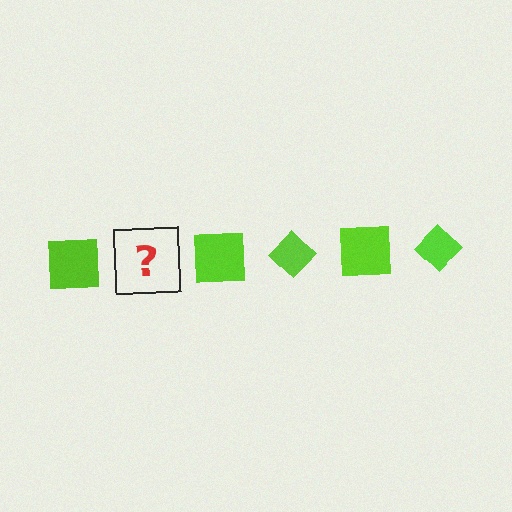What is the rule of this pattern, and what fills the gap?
The rule is that the pattern cycles through square, diamond shapes in lime. The gap should be filled with a lime diamond.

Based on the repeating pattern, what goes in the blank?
The blank should be a lime diamond.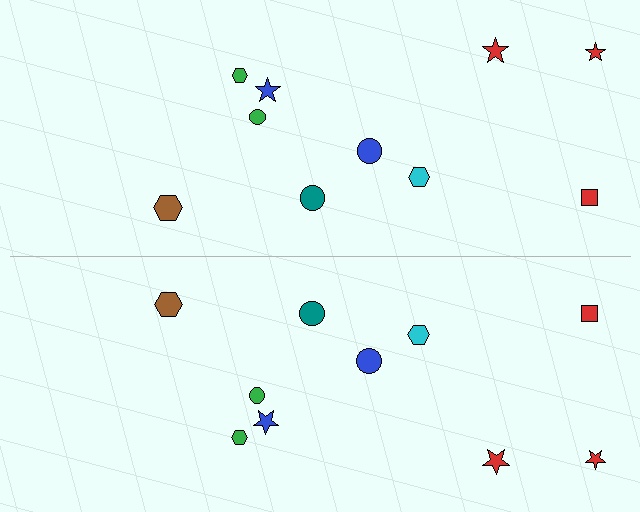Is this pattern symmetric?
Yes, this pattern has bilateral (reflection) symmetry.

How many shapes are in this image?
There are 20 shapes in this image.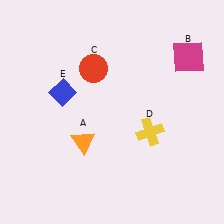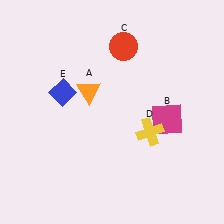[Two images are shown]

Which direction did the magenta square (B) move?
The magenta square (B) moved down.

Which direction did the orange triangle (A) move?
The orange triangle (A) moved up.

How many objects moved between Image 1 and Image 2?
3 objects moved between the two images.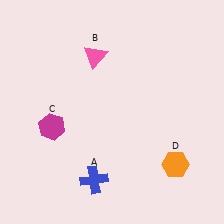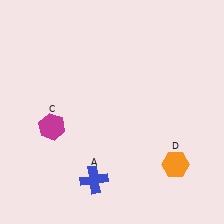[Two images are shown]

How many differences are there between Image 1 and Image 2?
There is 1 difference between the two images.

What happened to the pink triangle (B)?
The pink triangle (B) was removed in Image 2. It was in the top-left area of Image 1.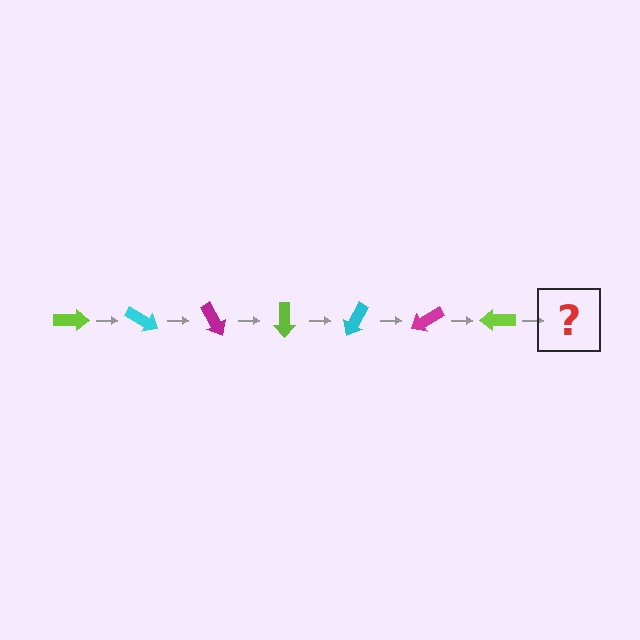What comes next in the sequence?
The next element should be a cyan arrow, rotated 210 degrees from the start.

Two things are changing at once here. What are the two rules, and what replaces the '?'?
The two rules are that it rotates 30 degrees each step and the color cycles through lime, cyan, and magenta. The '?' should be a cyan arrow, rotated 210 degrees from the start.